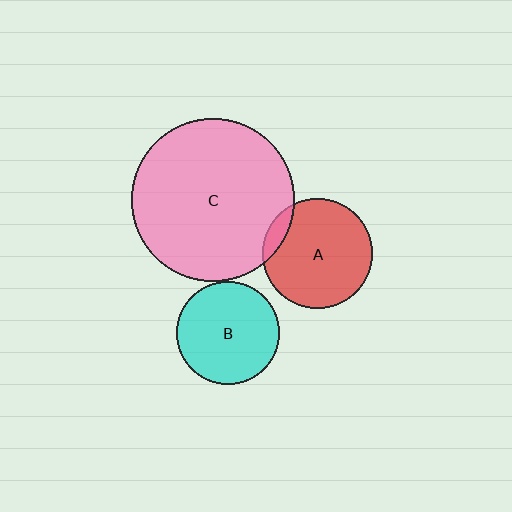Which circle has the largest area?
Circle C (pink).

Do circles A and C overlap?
Yes.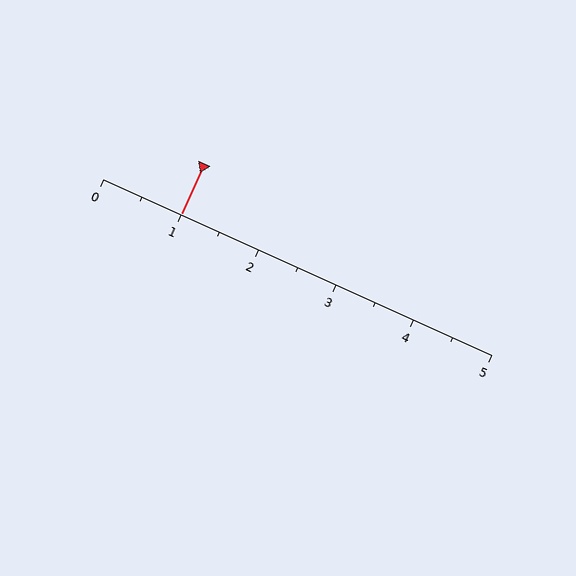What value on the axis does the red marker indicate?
The marker indicates approximately 1.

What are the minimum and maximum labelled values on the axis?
The axis runs from 0 to 5.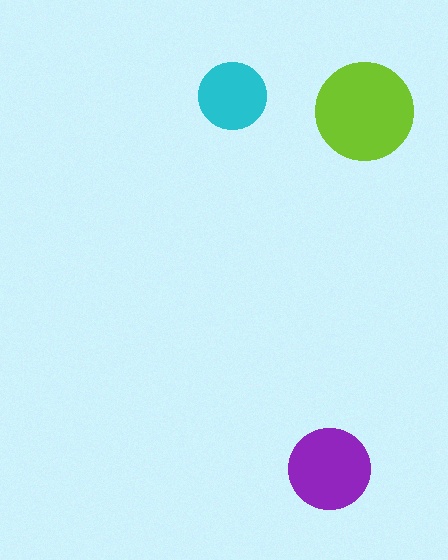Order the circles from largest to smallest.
the lime one, the purple one, the cyan one.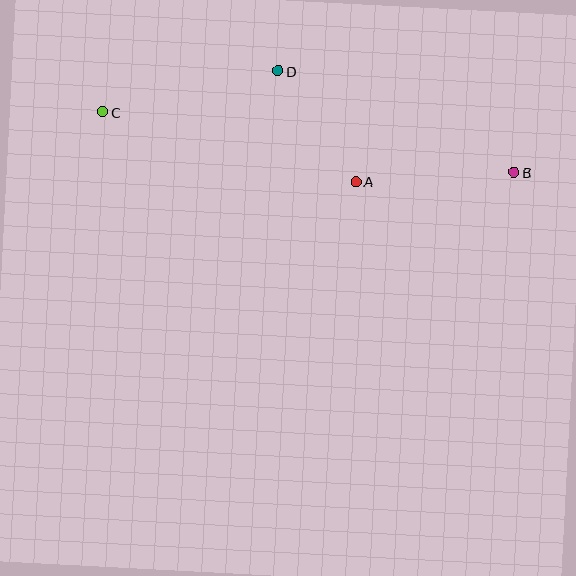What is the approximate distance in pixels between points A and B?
The distance between A and B is approximately 158 pixels.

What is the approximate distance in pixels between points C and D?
The distance between C and D is approximately 180 pixels.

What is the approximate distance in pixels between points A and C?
The distance between A and C is approximately 262 pixels.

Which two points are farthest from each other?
Points B and C are farthest from each other.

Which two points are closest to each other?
Points A and D are closest to each other.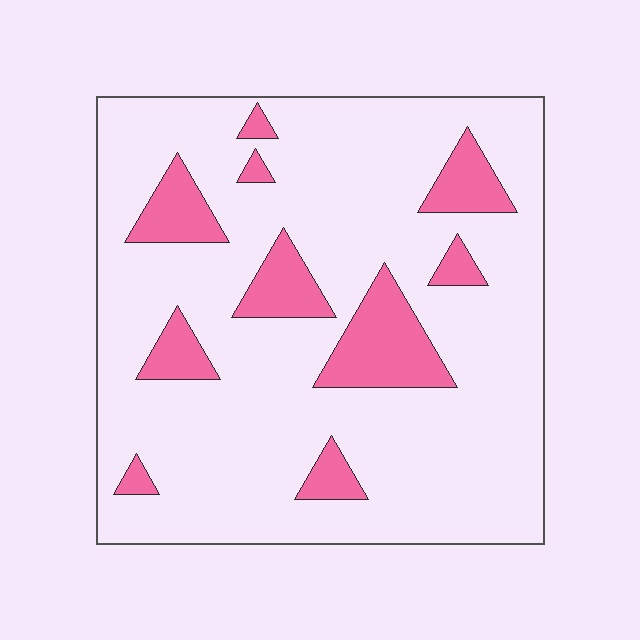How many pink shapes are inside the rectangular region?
10.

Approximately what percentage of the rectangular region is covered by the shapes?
Approximately 15%.